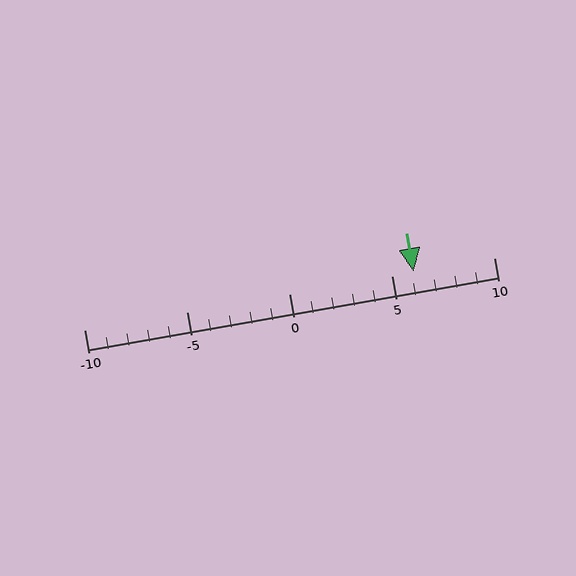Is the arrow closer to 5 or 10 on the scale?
The arrow is closer to 5.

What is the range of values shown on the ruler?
The ruler shows values from -10 to 10.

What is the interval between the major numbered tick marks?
The major tick marks are spaced 5 units apart.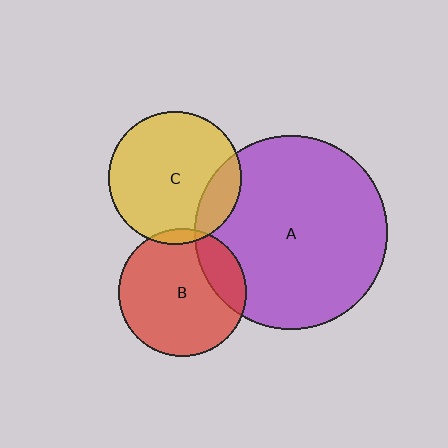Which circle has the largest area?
Circle A (purple).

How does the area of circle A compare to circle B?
Approximately 2.3 times.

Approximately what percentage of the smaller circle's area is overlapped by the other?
Approximately 20%.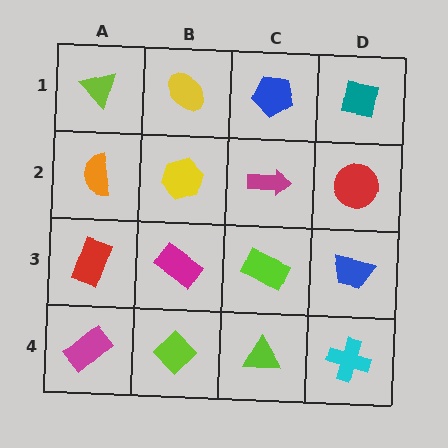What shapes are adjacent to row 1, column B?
A yellow hexagon (row 2, column B), a lime triangle (row 1, column A), a blue pentagon (row 1, column C).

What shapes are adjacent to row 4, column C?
A lime rectangle (row 3, column C), a lime diamond (row 4, column B), a cyan cross (row 4, column D).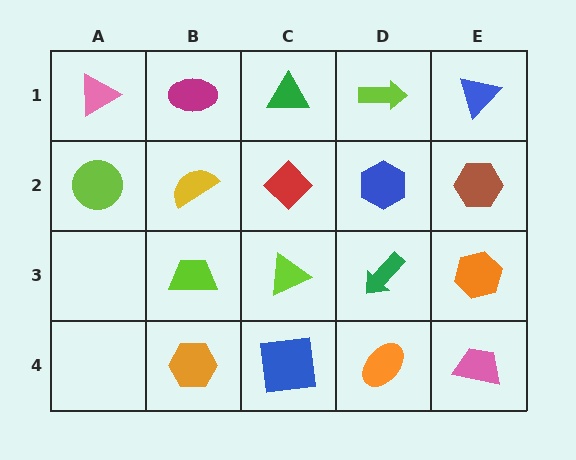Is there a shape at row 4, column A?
No, that cell is empty.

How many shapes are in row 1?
5 shapes.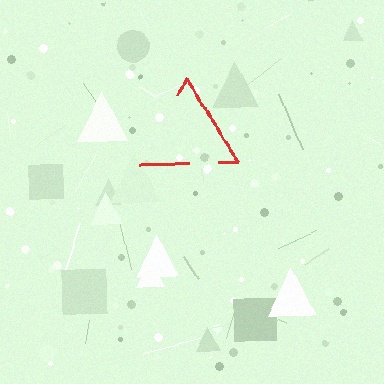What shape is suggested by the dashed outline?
The dashed outline suggests a triangle.